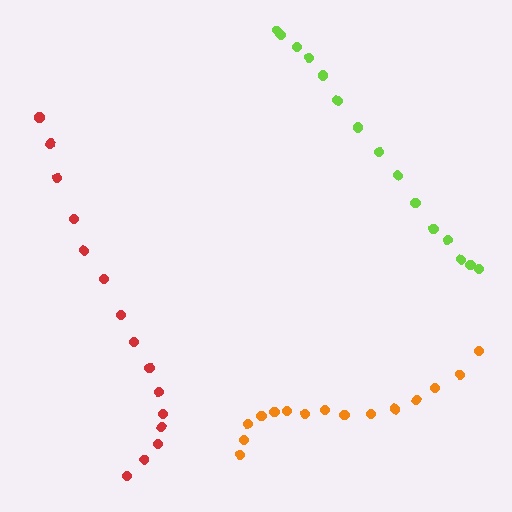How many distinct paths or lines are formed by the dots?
There are 3 distinct paths.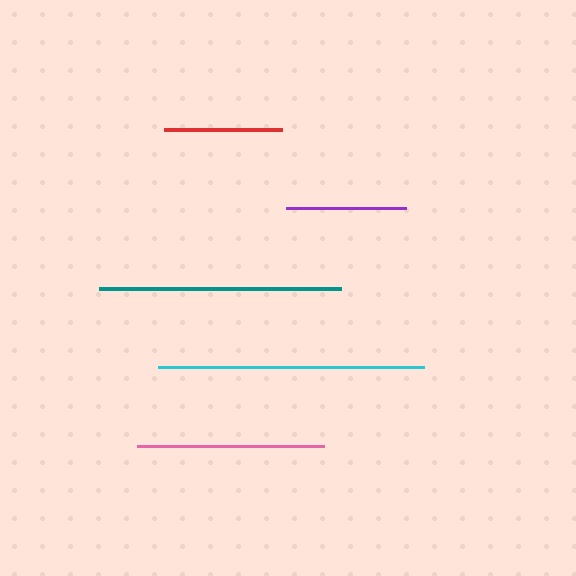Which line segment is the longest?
The cyan line is the longest at approximately 266 pixels.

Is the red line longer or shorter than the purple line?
The purple line is longer than the red line.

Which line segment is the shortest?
The red line is the shortest at approximately 118 pixels.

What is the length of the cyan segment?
The cyan segment is approximately 266 pixels long.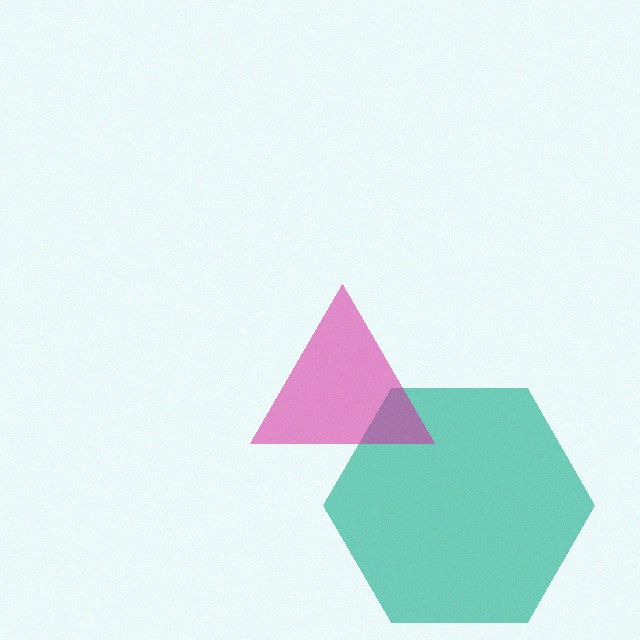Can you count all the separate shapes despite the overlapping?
Yes, there are 2 separate shapes.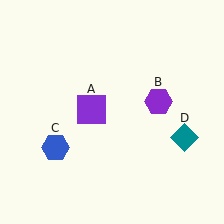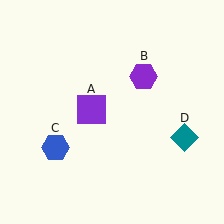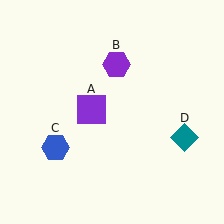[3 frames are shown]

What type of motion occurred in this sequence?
The purple hexagon (object B) rotated counterclockwise around the center of the scene.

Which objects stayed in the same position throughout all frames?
Purple square (object A) and blue hexagon (object C) and teal diamond (object D) remained stationary.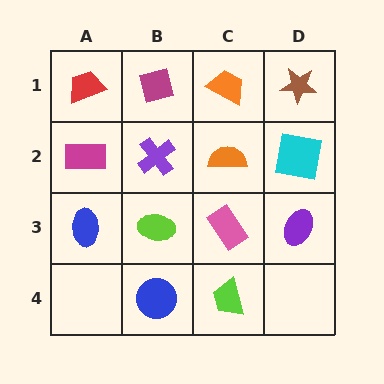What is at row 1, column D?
A brown star.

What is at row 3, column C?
A pink rectangle.